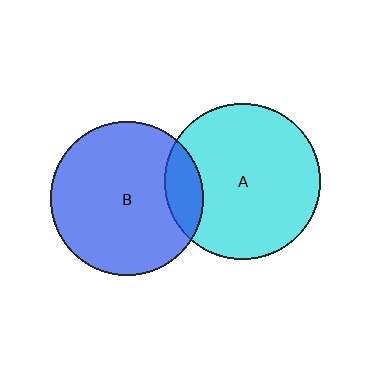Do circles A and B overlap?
Yes.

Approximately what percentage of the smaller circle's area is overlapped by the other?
Approximately 15%.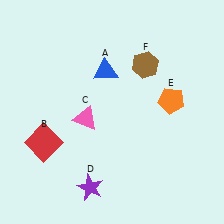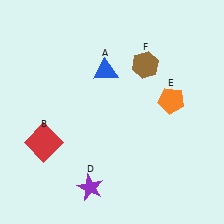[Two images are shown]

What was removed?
The pink triangle (C) was removed in Image 2.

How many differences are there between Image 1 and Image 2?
There is 1 difference between the two images.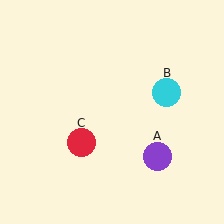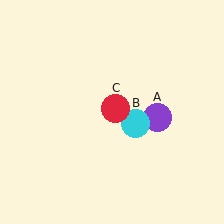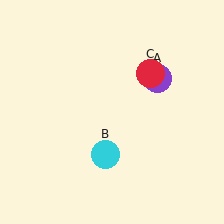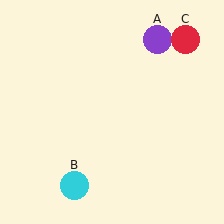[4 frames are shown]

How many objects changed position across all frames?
3 objects changed position: purple circle (object A), cyan circle (object B), red circle (object C).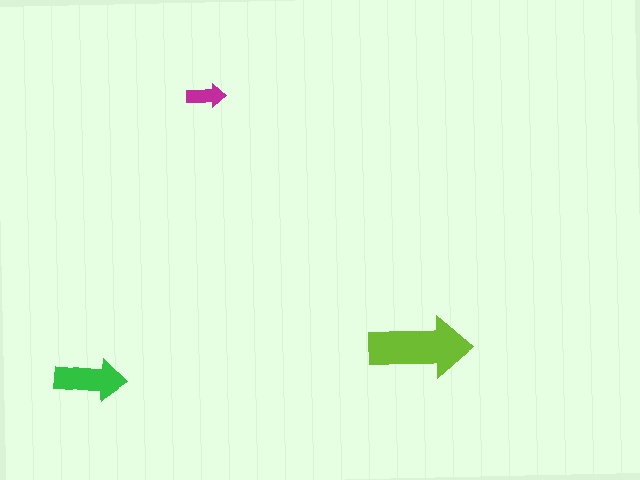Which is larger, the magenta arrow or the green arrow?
The green one.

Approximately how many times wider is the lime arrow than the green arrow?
About 1.5 times wider.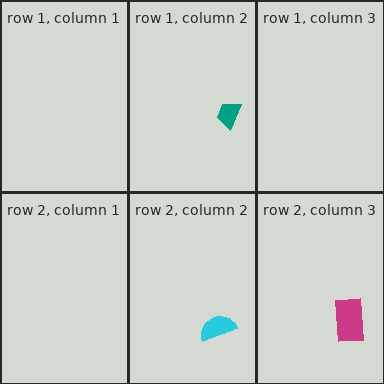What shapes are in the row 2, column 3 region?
The magenta rectangle.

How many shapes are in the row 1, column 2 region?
1.